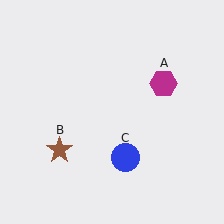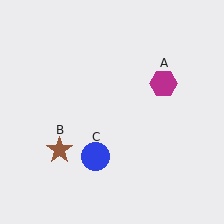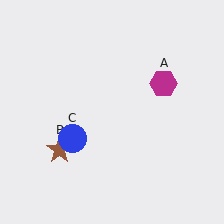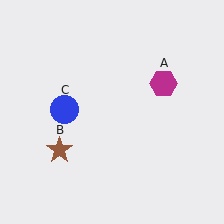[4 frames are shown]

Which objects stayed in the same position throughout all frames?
Magenta hexagon (object A) and brown star (object B) remained stationary.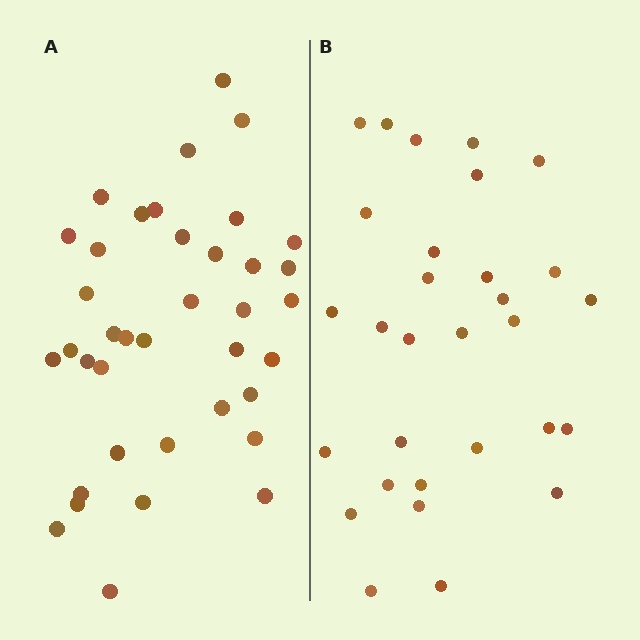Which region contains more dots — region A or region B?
Region A (the left region) has more dots.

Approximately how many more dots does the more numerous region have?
Region A has roughly 8 or so more dots than region B.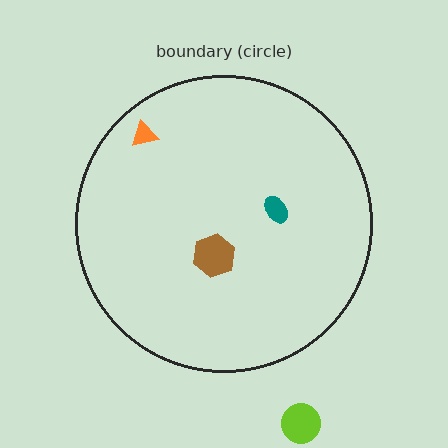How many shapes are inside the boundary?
3 inside, 1 outside.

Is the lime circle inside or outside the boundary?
Outside.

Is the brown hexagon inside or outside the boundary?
Inside.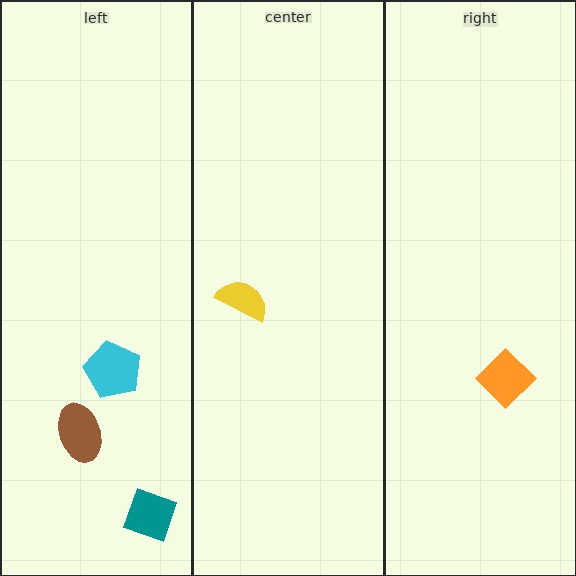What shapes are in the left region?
The cyan pentagon, the teal square, the brown ellipse.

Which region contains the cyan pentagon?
The left region.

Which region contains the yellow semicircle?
The center region.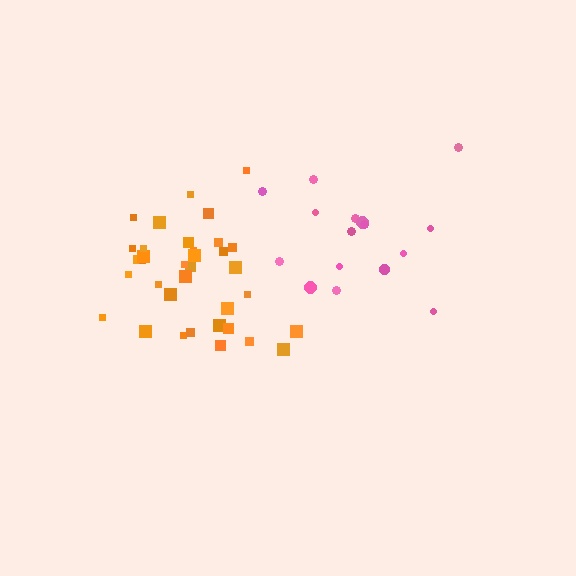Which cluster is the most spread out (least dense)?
Pink.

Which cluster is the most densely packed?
Orange.